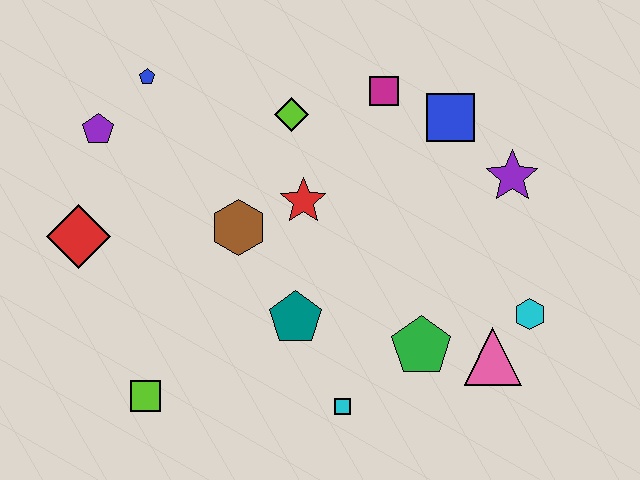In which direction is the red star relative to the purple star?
The red star is to the left of the purple star.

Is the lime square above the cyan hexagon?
No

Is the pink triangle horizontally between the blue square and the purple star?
Yes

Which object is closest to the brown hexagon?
The red star is closest to the brown hexagon.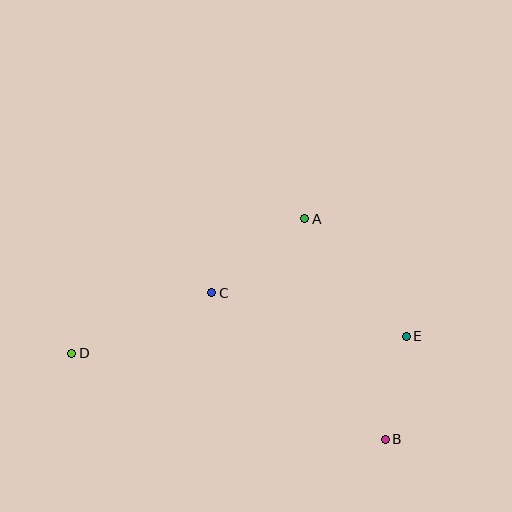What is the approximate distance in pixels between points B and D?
The distance between B and D is approximately 325 pixels.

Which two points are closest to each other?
Points B and E are closest to each other.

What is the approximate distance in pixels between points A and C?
The distance between A and C is approximately 119 pixels.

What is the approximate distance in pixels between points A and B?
The distance between A and B is approximately 235 pixels.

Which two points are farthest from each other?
Points D and E are farthest from each other.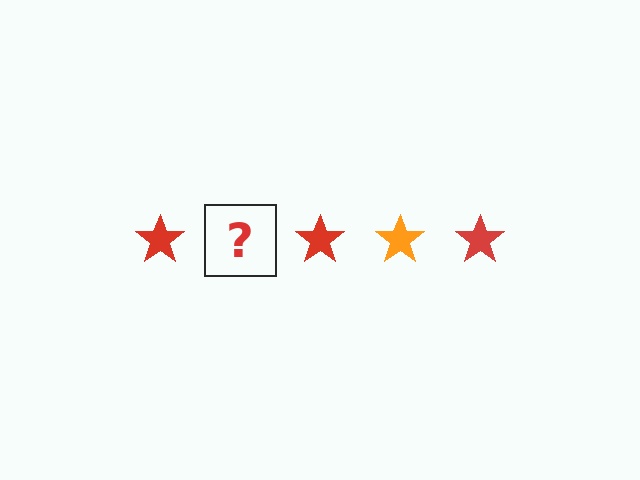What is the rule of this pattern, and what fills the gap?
The rule is that the pattern cycles through red, orange stars. The gap should be filled with an orange star.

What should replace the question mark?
The question mark should be replaced with an orange star.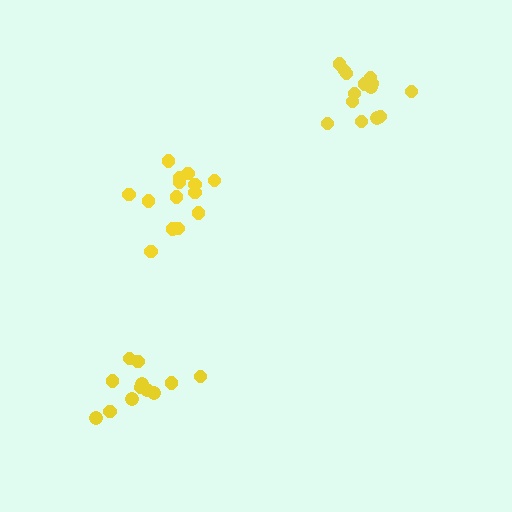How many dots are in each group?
Group 1: 14 dots, Group 2: 14 dots, Group 3: 12 dots (40 total).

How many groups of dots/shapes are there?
There are 3 groups.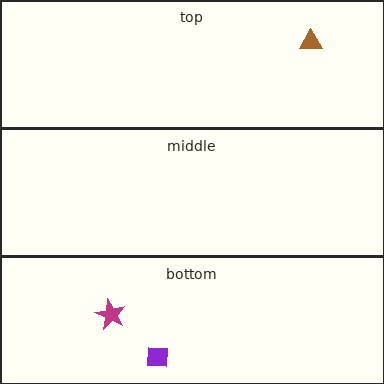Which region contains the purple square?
The bottom region.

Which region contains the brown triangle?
The top region.